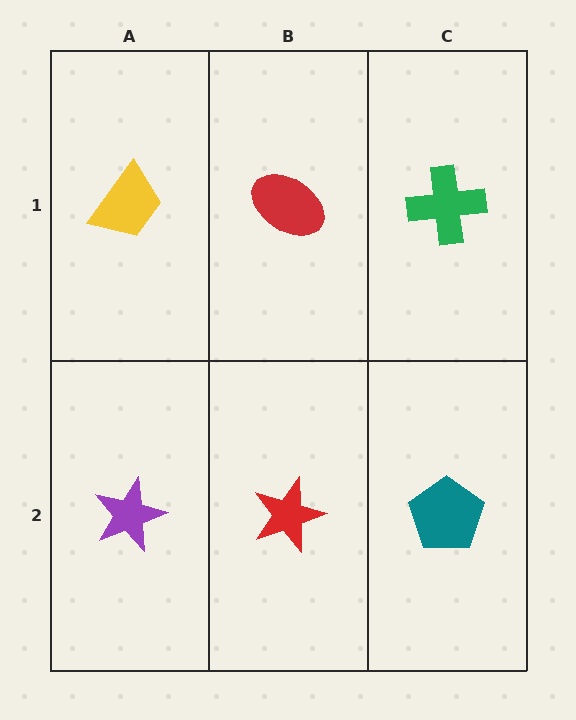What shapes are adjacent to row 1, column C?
A teal pentagon (row 2, column C), a red ellipse (row 1, column B).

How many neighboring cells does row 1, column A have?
2.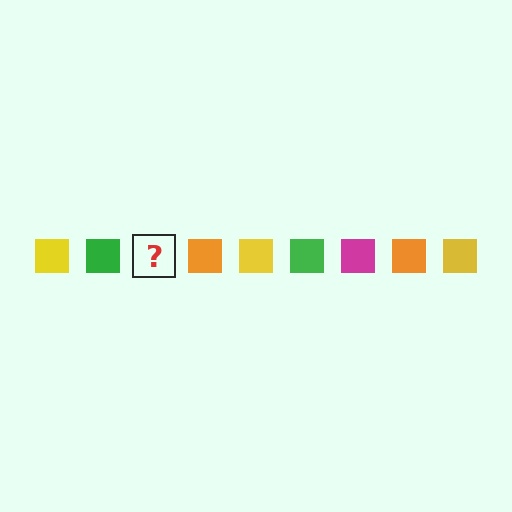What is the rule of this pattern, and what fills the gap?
The rule is that the pattern cycles through yellow, green, magenta, orange squares. The gap should be filled with a magenta square.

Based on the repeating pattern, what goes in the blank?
The blank should be a magenta square.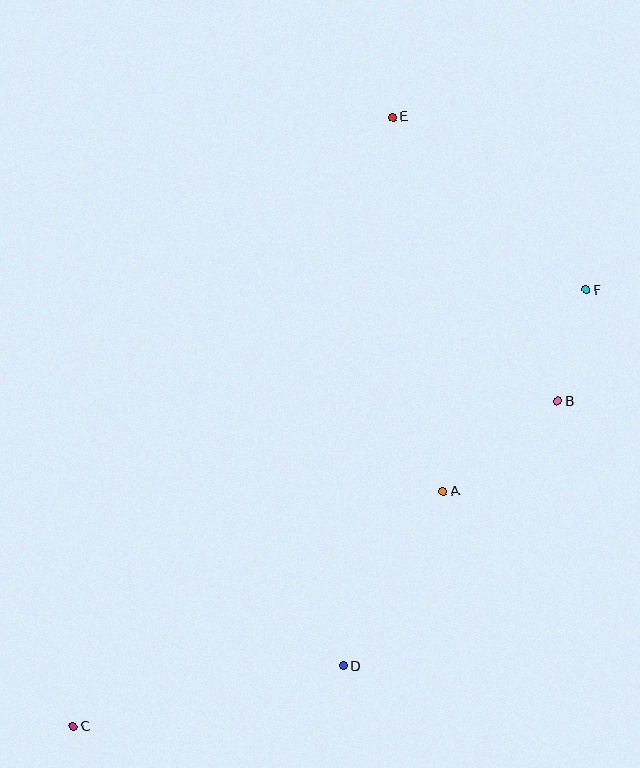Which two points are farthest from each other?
Points C and E are farthest from each other.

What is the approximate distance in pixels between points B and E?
The distance between B and E is approximately 328 pixels.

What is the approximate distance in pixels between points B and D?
The distance between B and D is approximately 340 pixels.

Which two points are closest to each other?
Points B and F are closest to each other.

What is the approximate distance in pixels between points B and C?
The distance between B and C is approximately 584 pixels.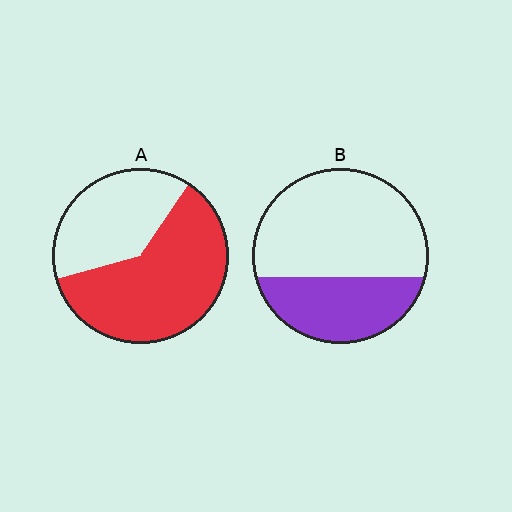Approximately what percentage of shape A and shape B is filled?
A is approximately 60% and B is approximately 35%.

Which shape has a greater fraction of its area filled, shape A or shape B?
Shape A.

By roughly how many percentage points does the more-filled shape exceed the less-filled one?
By roughly 25 percentage points (A over B).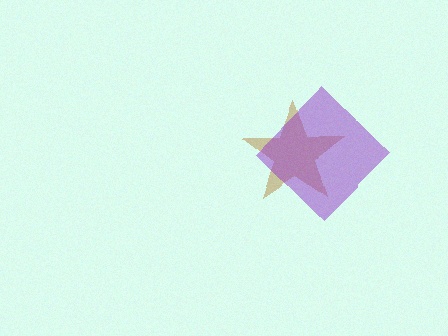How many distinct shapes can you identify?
There are 2 distinct shapes: a brown star, a purple diamond.